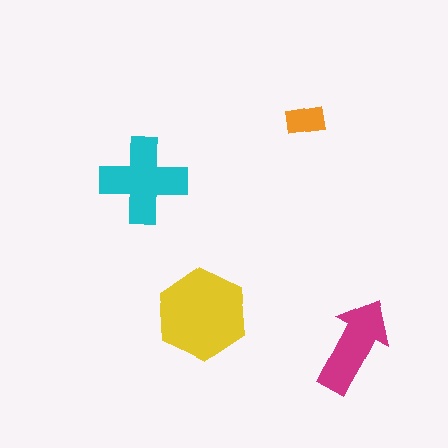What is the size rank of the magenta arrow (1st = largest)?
3rd.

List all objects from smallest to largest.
The orange rectangle, the magenta arrow, the cyan cross, the yellow hexagon.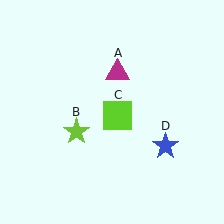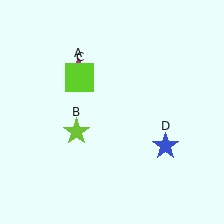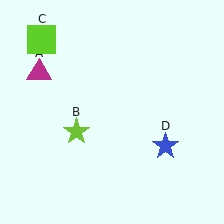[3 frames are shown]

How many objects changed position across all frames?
2 objects changed position: magenta triangle (object A), lime square (object C).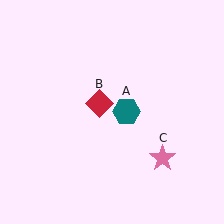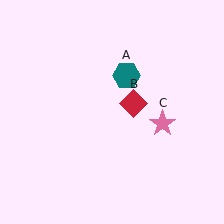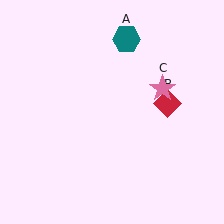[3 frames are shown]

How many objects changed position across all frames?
3 objects changed position: teal hexagon (object A), red diamond (object B), pink star (object C).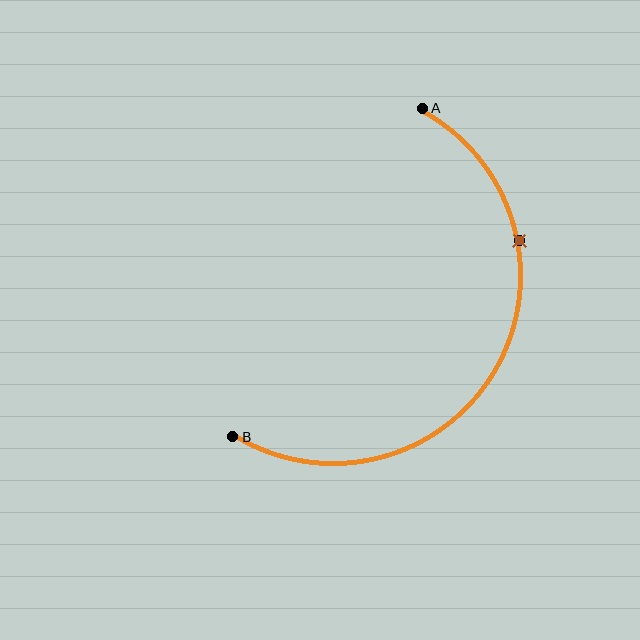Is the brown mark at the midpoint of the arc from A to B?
No. The brown mark lies on the arc but is closer to endpoint A. The arc midpoint would be at the point on the curve equidistant along the arc from both A and B.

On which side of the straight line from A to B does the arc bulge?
The arc bulges to the right of the straight line connecting A and B.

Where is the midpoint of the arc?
The arc midpoint is the point on the curve farthest from the straight line joining A and B. It sits to the right of that line.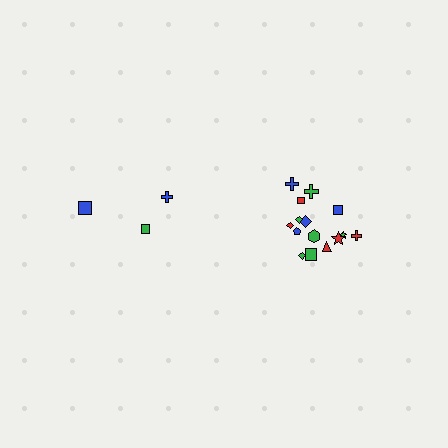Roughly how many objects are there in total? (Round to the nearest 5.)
Roughly 20 objects in total.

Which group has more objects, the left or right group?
The right group.